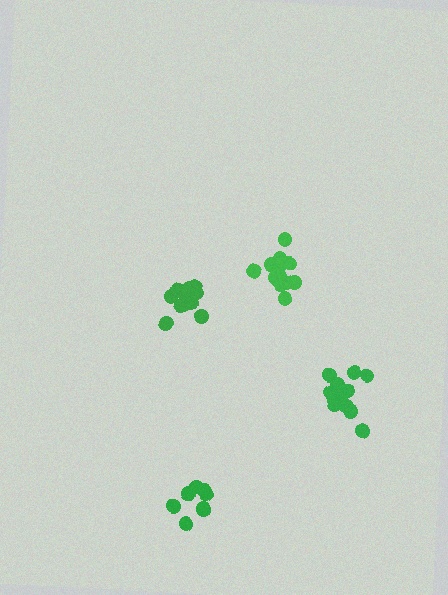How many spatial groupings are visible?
There are 4 spatial groupings.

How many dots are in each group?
Group 1: 8 dots, Group 2: 12 dots, Group 3: 13 dots, Group 4: 13 dots (46 total).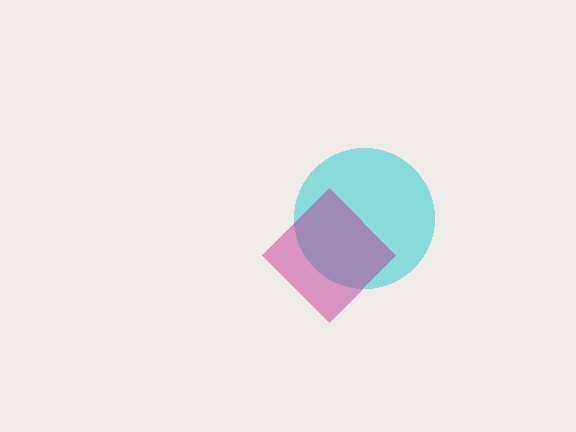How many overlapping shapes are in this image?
There are 2 overlapping shapes in the image.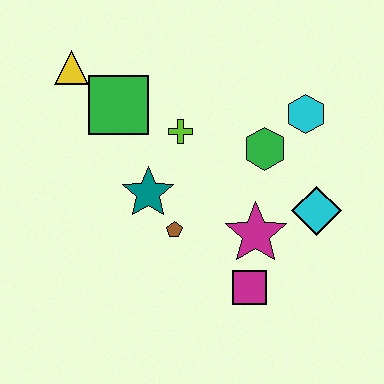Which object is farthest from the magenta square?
The yellow triangle is farthest from the magenta square.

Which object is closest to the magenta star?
The magenta square is closest to the magenta star.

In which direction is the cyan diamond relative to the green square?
The cyan diamond is to the right of the green square.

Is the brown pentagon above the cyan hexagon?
No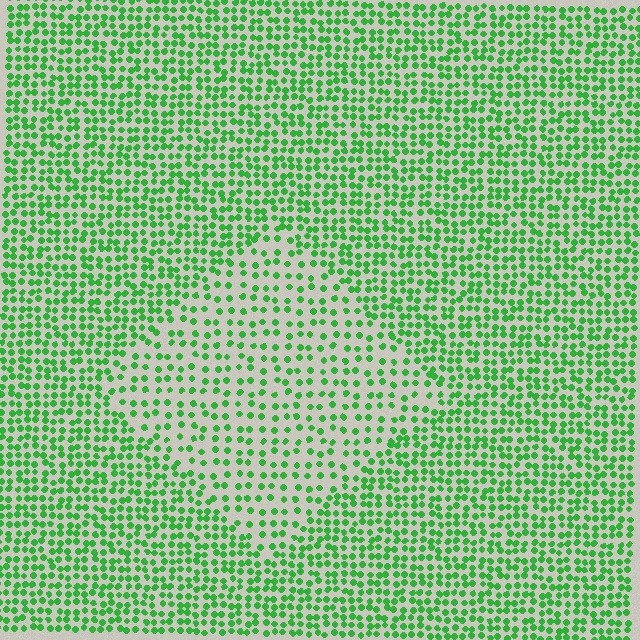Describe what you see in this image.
The image contains small green elements arranged at two different densities. A diamond-shaped region is visible where the elements are less densely packed than the surrounding area.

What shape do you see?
I see a diamond.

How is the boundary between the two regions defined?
The boundary is defined by a change in element density (approximately 1.9x ratio). All elements are the same color, size, and shape.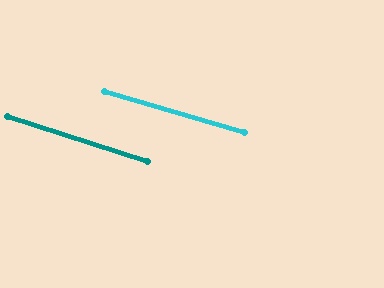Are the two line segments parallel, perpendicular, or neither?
Parallel — their directions differ by only 1.7°.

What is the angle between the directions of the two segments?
Approximately 2 degrees.